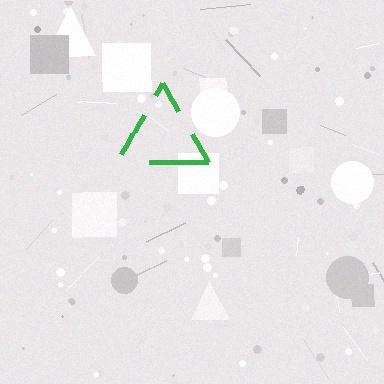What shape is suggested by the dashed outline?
The dashed outline suggests a triangle.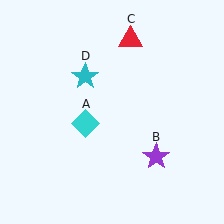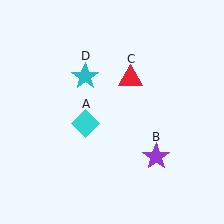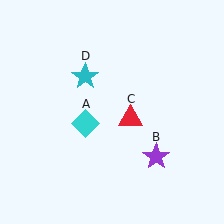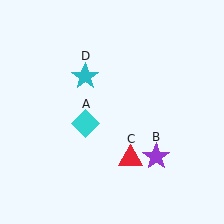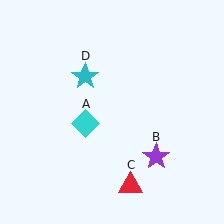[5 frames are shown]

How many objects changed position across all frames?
1 object changed position: red triangle (object C).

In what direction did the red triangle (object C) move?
The red triangle (object C) moved down.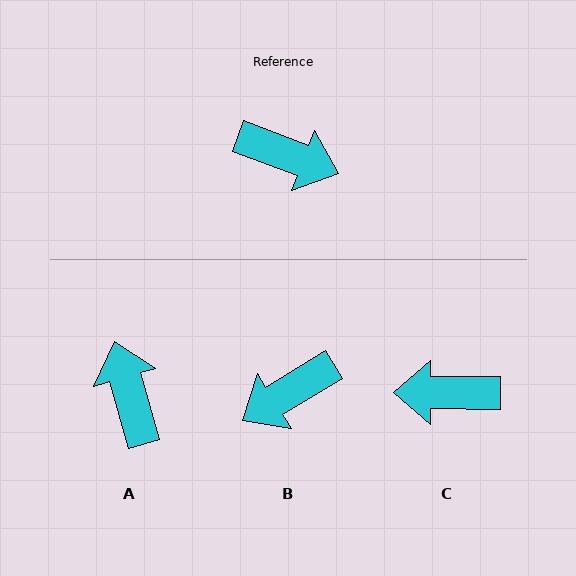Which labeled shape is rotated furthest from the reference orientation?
C, about 160 degrees away.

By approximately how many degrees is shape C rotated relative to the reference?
Approximately 160 degrees clockwise.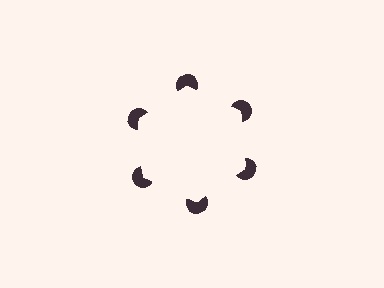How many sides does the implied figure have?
6 sides.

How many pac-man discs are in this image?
There are 6 — one at each vertex of the illusory hexagon.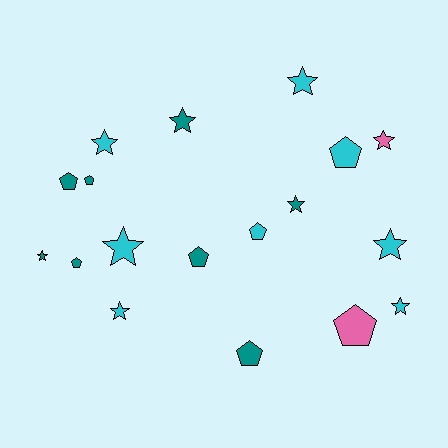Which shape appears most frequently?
Star, with 10 objects.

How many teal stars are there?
There are 3 teal stars.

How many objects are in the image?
There are 18 objects.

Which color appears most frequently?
Cyan, with 8 objects.